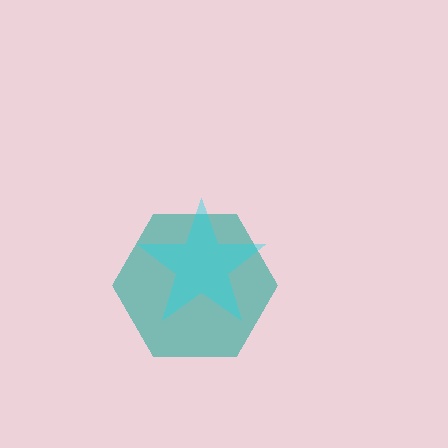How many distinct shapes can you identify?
There are 2 distinct shapes: a teal hexagon, a cyan star.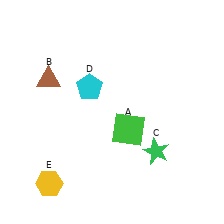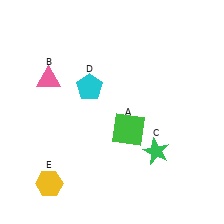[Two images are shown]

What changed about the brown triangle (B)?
In Image 1, B is brown. In Image 2, it changed to pink.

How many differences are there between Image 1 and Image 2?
There is 1 difference between the two images.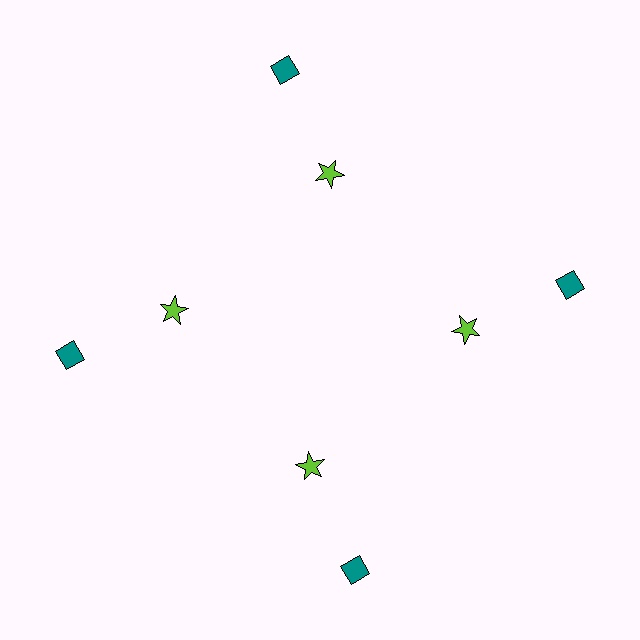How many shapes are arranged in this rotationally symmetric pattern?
There are 8 shapes, arranged in 4 groups of 2.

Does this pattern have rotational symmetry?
Yes, this pattern has 4-fold rotational symmetry. It looks the same after rotating 90 degrees around the center.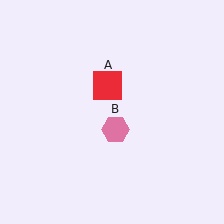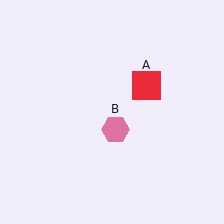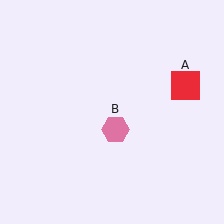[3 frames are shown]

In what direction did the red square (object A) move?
The red square (object A) moved right.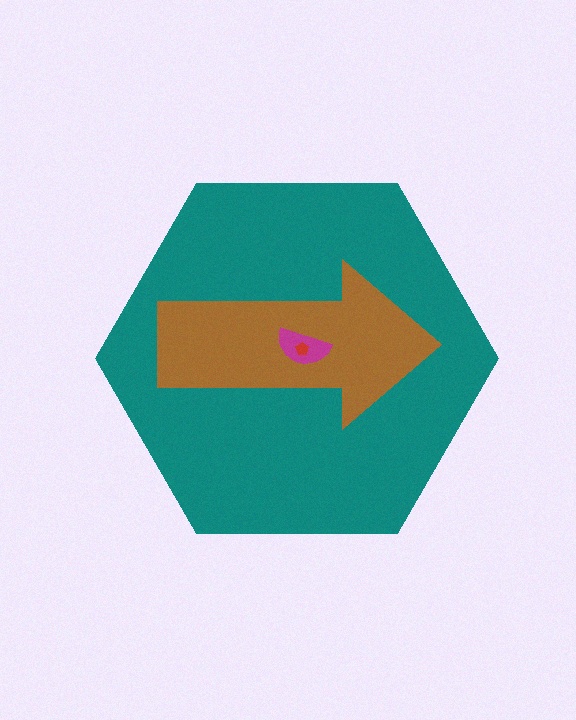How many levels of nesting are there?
4.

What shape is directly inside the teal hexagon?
The brown arrow.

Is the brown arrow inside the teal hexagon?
Yes.